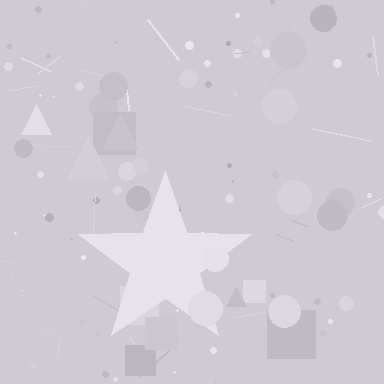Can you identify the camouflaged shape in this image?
The camouflaged shape is a star.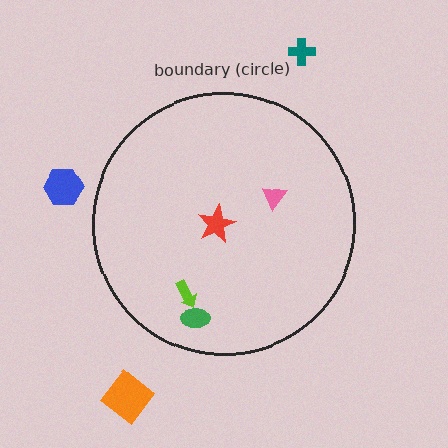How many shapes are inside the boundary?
4 inside, 3 outside.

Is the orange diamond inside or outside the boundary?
Outside.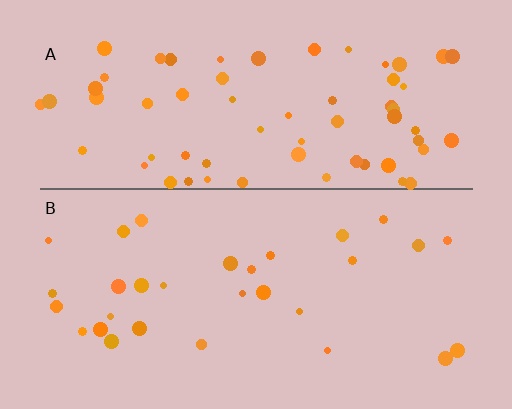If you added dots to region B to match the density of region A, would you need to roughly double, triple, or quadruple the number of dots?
Approximately double.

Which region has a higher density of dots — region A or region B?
A (the top).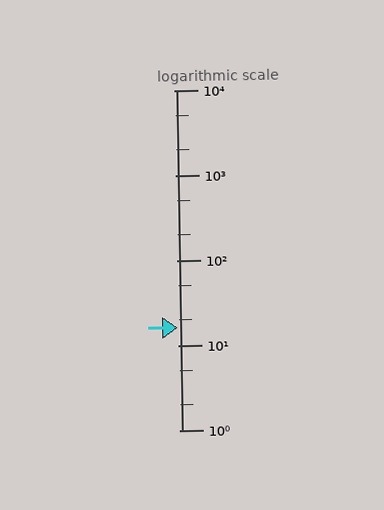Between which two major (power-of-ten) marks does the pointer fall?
The pointer is between 10 and 100.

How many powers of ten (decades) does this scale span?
The scale spans 4 decades, from 1 to 10000.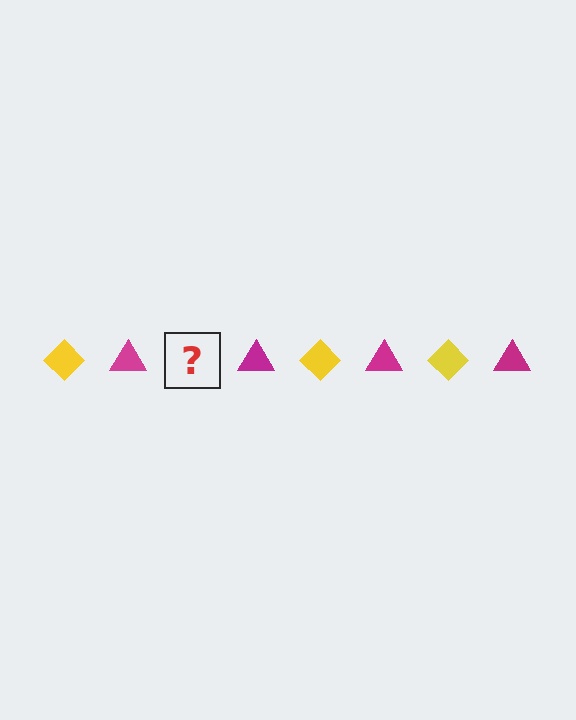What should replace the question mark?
The question mark should be replaced with a yellow diamond.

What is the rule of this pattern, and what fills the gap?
The rule is that the pattern alternates between yellow diamond and magenta triangle. The gap should be filled with a yellow diamond.